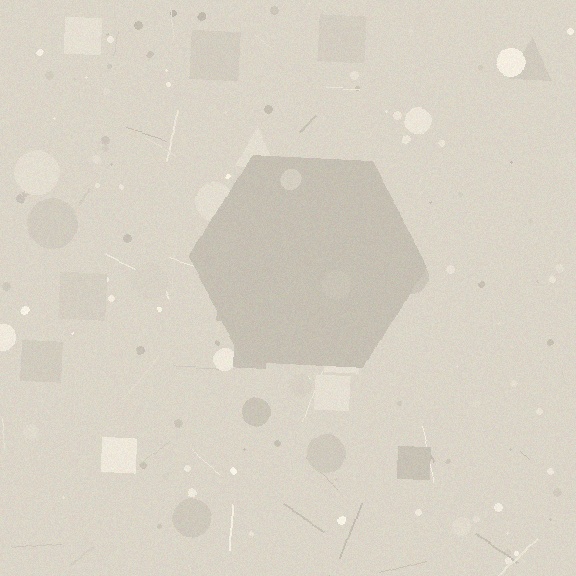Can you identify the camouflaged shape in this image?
The camouflaged shape is a hexagon.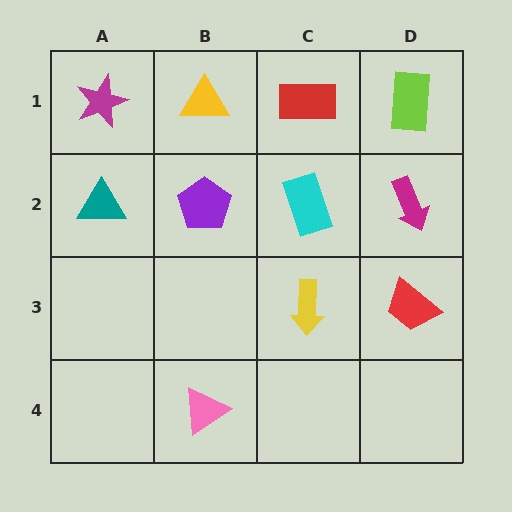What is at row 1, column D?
A lime rectangle.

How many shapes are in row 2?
4 shapes.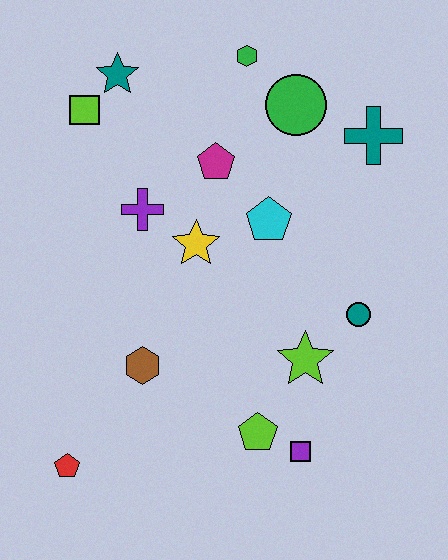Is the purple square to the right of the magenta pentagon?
Yes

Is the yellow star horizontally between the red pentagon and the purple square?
Yes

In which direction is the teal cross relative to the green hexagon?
The teal cross is to the right of the green hexagon.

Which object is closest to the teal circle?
The lime star is closest to the teal circle.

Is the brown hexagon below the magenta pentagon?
Yes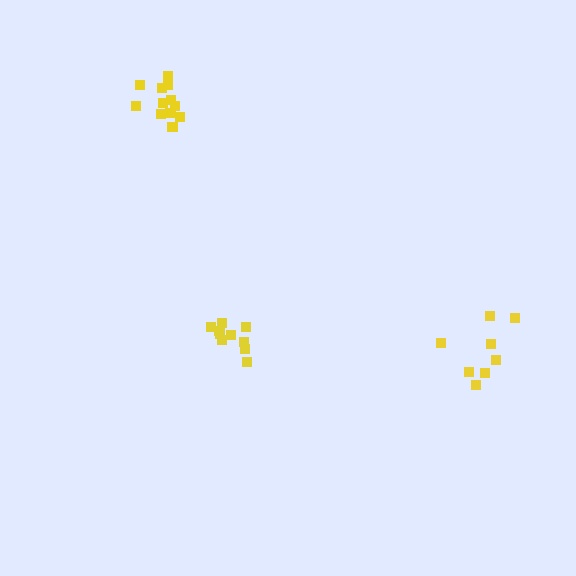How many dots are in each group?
Group 1: 10 dots, Group 2: 12 dots, Group 3: 8 dots (30 total).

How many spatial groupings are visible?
There are 3 spatial groupings.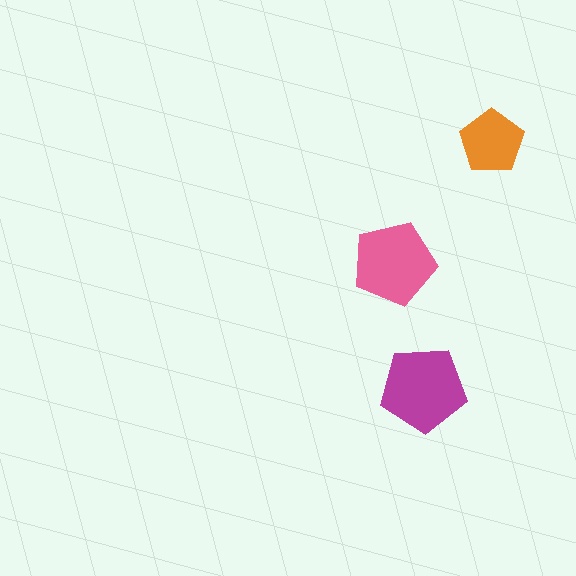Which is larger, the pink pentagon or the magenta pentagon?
The magenta one.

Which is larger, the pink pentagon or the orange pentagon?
The pink one.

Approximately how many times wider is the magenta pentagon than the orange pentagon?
About 1.5 times wider.